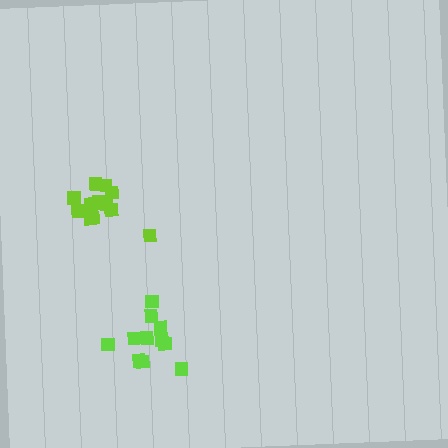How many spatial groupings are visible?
There are 2 spatial groupings.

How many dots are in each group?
Group 1: 13 dots, Group 2: 11 dots (24 total).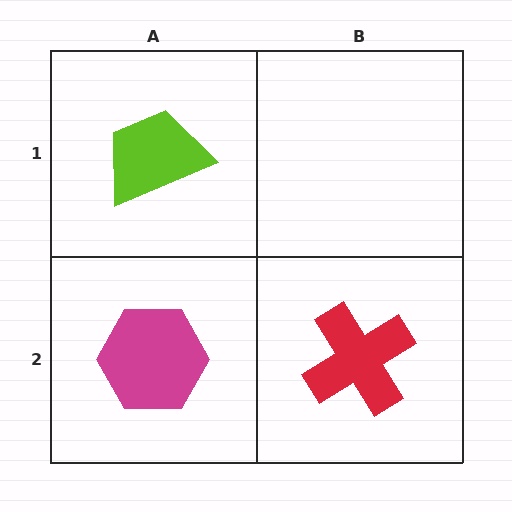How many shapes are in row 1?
1 shape.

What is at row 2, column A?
A magenta hexagon.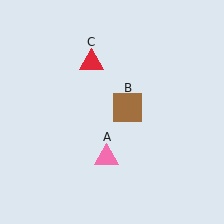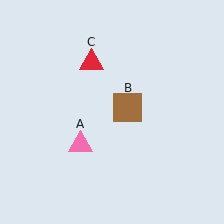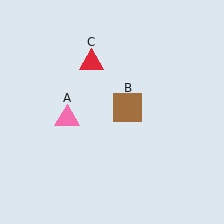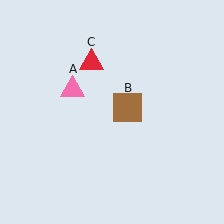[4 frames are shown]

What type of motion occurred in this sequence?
The pink triangle (object A) rotated clockwise around the center of the scene.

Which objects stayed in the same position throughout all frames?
Brown square (object B) and red triangle (object C) remained stationary.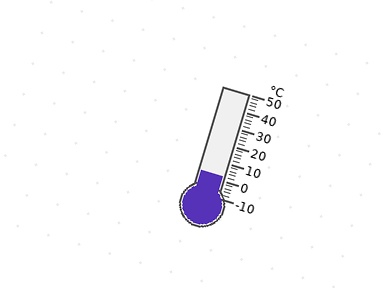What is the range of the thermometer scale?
The thermometer scale ranges from -10°C to 50°C.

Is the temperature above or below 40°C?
The temperature is below 40°C.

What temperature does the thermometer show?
The thermometer shows approximately 2°C.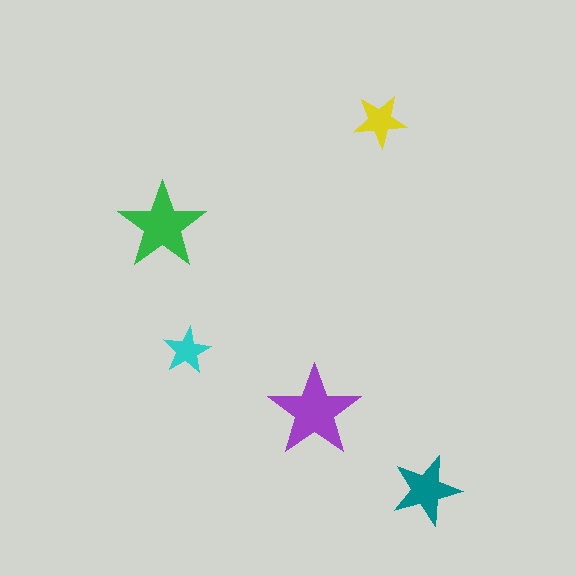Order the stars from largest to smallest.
the purple one, the green one, the teal one, the yellow one, the cyan one.